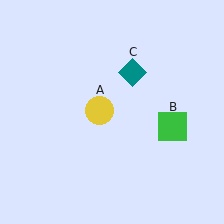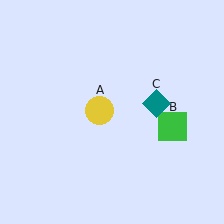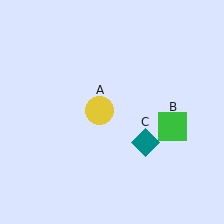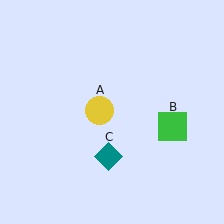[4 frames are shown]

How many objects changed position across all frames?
1 object changed position: teal diamond (object C).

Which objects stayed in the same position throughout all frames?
Yellow circle (object A) and green square (object B) remained stationary.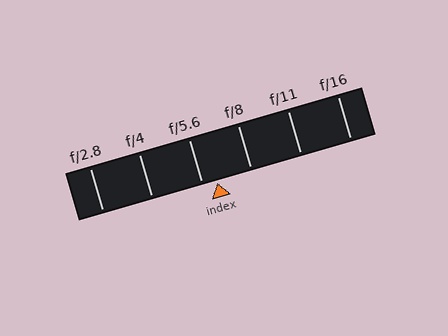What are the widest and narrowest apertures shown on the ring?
The widest aperture shown is f/2.8 and the narrowest is f/16.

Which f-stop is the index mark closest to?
The index mark is closest to f/5.6.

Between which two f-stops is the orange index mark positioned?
The index mark is between f/5.6 and f/8.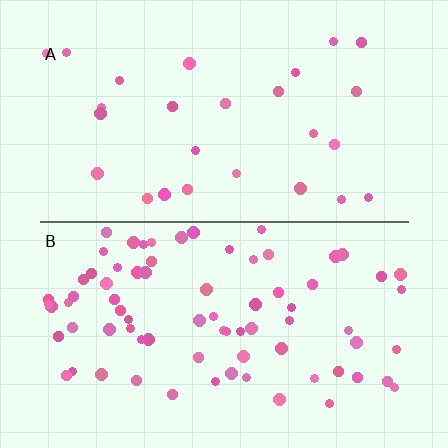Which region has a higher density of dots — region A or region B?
B (the bottom).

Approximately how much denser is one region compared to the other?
Approximately 2.9× — region B over region A.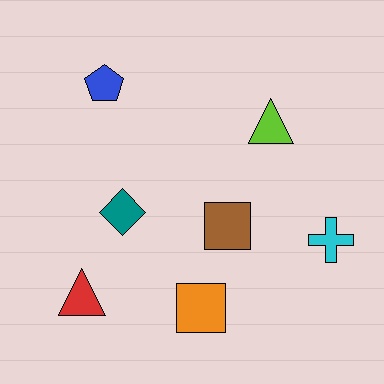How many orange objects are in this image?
There is 1 orange object.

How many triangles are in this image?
There are 2 triangles.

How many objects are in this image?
There are 7 objects.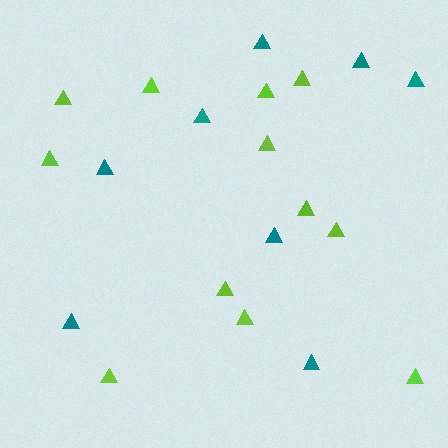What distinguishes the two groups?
There are 2 groups: one group of teal triangles (8) and one group of lime triangles (12).